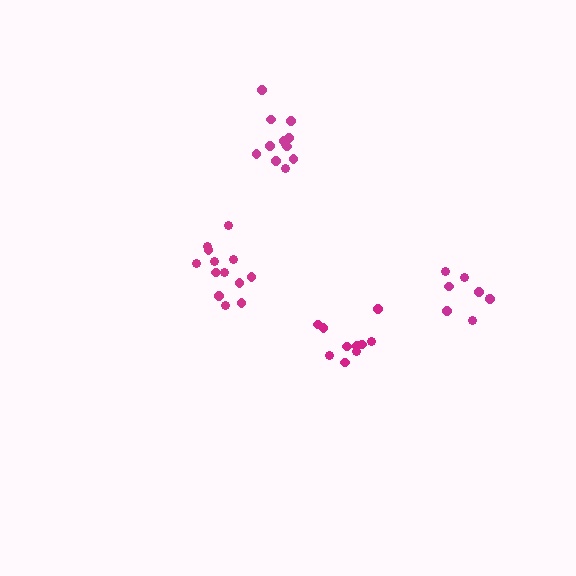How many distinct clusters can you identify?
There are 4 distinct clusters.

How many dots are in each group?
Group 1: 13 dots, Group 2: 12 dots, Group 3: 10 dots, Group 4: 8 dots (43 total).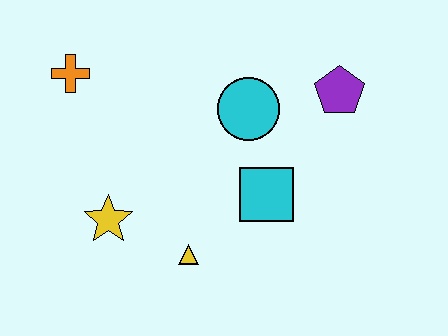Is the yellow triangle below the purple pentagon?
Yes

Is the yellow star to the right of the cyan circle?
No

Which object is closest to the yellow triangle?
The yellow star is closest to the yellow triangle.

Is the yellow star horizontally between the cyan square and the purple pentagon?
No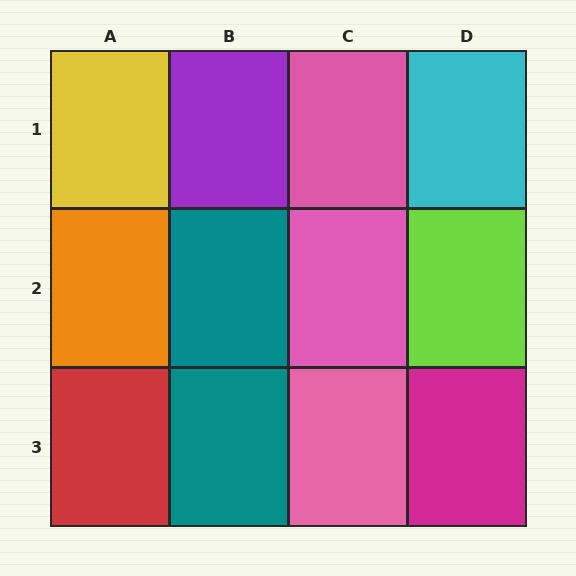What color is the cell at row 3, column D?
Magenta.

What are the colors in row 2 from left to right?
Orange, teal, pink, lime.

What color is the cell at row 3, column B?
Teal.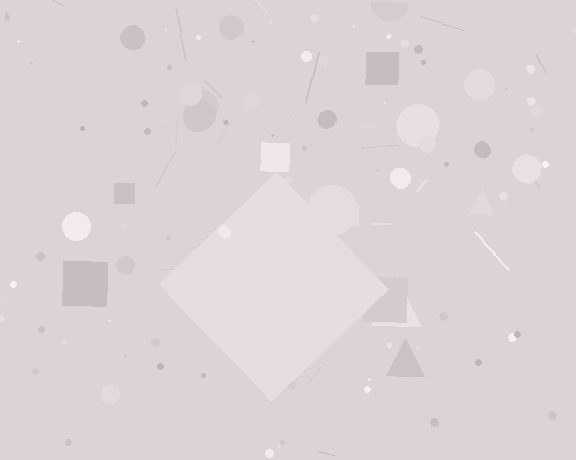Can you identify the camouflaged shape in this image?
The camouflaged shape is a diamond.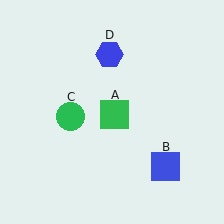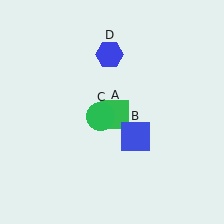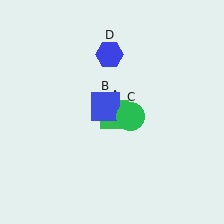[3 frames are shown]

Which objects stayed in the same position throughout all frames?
Green square (object A) and blue hexagon (object D) remained stationary.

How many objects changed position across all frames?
2 objects changed position: blue square (object B), green circle (object C).